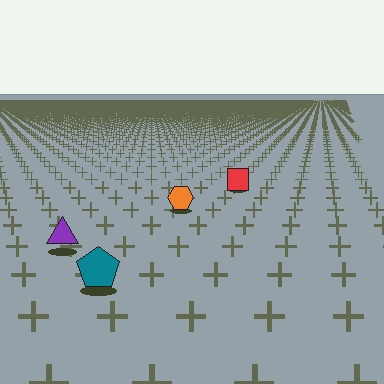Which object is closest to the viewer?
The teal pentagon is closest. The texture marks near it are larger and more spread out.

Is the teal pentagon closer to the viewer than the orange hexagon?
Yes. The teal pentagon is closer — you can tell from the texture gradient: the ground texture is coarser near it.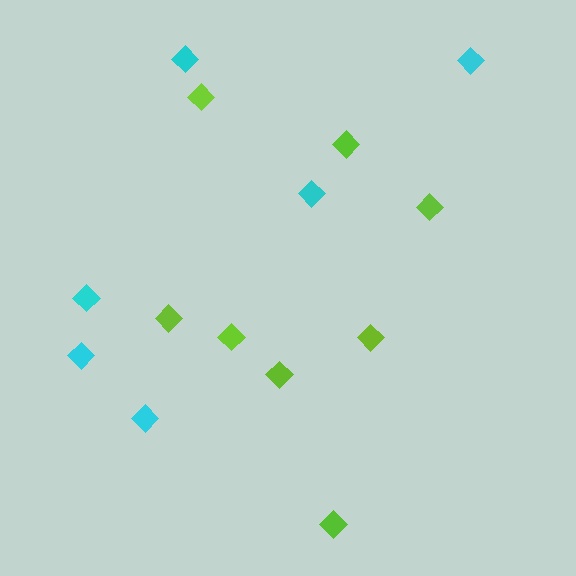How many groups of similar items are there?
There are 2 groups: one group of cyan diamonds (6) and one group of lime diamonds (8).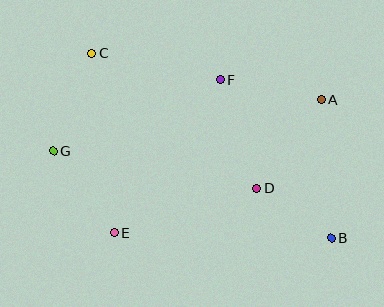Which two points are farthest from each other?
Points B and C are farthest from each other.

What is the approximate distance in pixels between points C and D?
The distance between C and D is approximately 213 pixels.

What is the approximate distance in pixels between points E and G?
The distance between E and G is approximately 102 pixels.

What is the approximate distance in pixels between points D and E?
The distance between D and E is approximately 149 pixels.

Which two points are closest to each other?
Points B and D are closest to each other.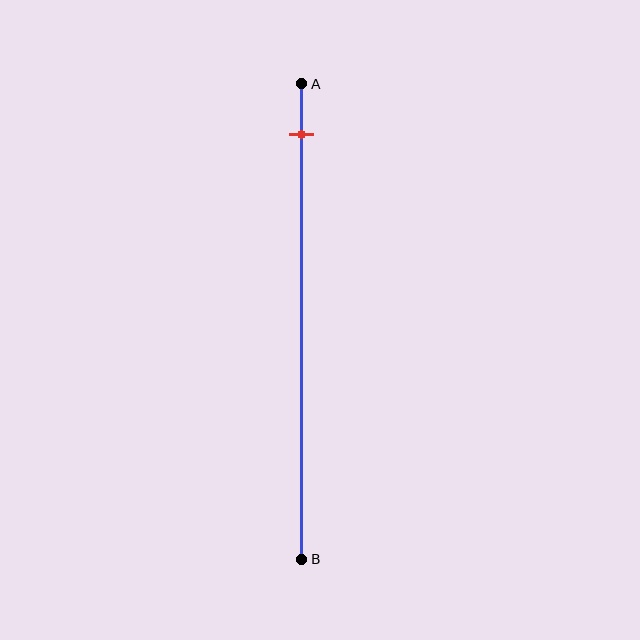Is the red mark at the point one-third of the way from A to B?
No, the mark is at about 10% from A, not at the 33% one-third point.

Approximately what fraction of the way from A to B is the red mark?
The red mark is approximately 10% of the way from A to B.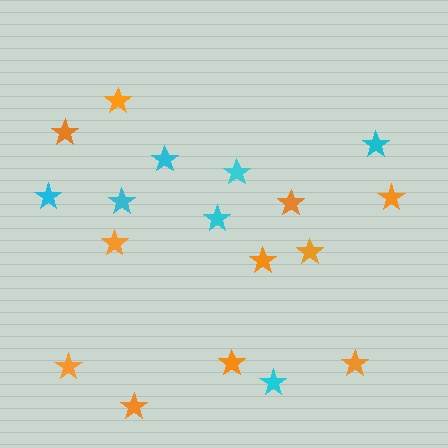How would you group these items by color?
There are 2 groups: one group of orange stars (11) and one group of cyan stars (7).